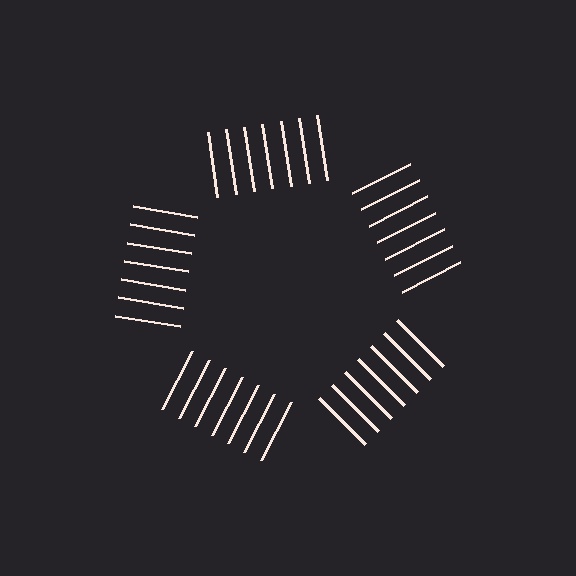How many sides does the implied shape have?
5 sides — the line-ends trace a pentagon.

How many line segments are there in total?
35 — 7 along each of the 5 edges.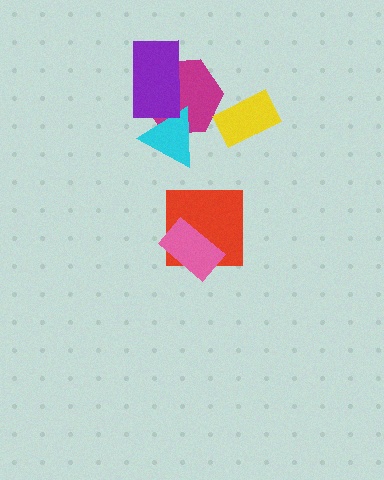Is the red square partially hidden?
Yes, it is partially covered by another shape.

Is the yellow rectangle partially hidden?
No, no other shape covers it.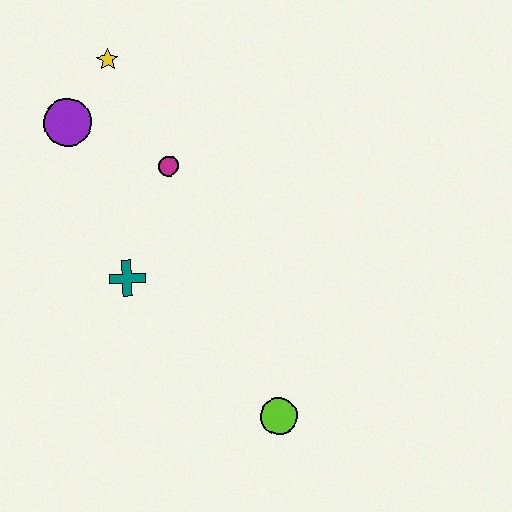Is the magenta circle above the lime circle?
Yes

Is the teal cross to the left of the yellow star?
No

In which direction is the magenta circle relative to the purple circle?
The magenta circle is to the right of the purple circle.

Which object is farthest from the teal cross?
The yellow star is farthest from the teal cross.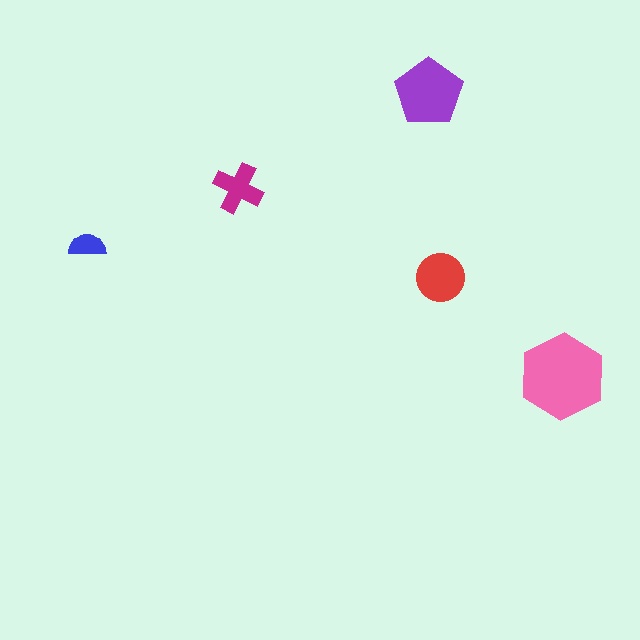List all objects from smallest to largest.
The blue semicircle, the magenta cross, the red circle, the purple pentagon, the pink hexagon.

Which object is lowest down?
The pink hexagon is bottommost.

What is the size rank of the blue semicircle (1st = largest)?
5th.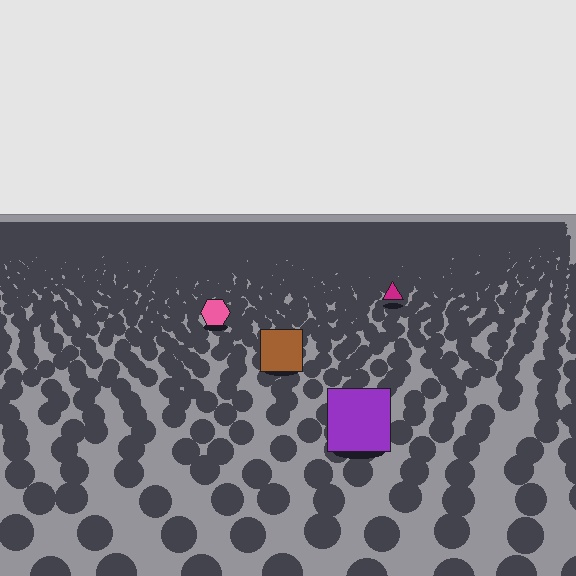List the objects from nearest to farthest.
From nearest to farthest: the purple square, the brown square, the pink hexagon, the magenta triangle.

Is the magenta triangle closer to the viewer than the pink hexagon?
No. The pink hexagon is closer — you can tell from the texture gradient: the ground texture is coarser near it.